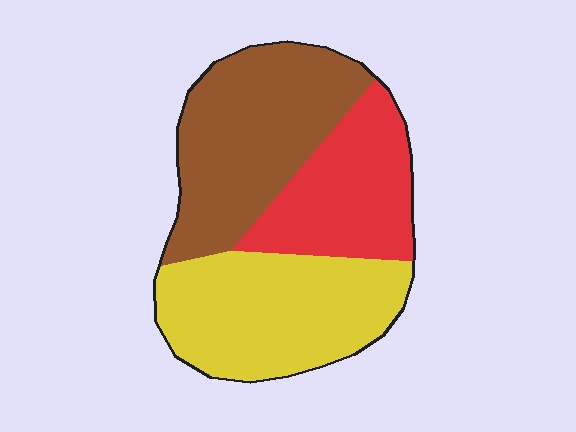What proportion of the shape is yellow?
Yellow takes up about three eighths (3/8) of the shape.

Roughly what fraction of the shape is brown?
Brown takes up about three eighths (3/8) of the shape.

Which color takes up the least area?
Red, at roughly 25%.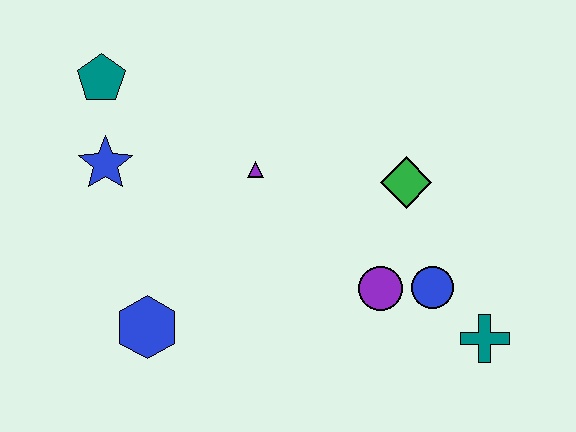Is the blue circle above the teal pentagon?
No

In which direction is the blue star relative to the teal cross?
The blue star is to the left of the teal cross.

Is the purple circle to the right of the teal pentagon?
Yes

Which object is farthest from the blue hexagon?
The teal cross is farthest from the blue hexagon.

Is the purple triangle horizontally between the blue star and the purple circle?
Yes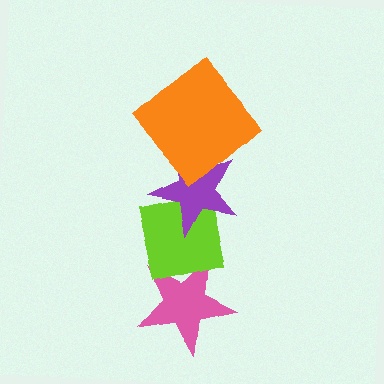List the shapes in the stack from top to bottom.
From top to bottom: the orange diamond, the purple star, the lime square, the pink star.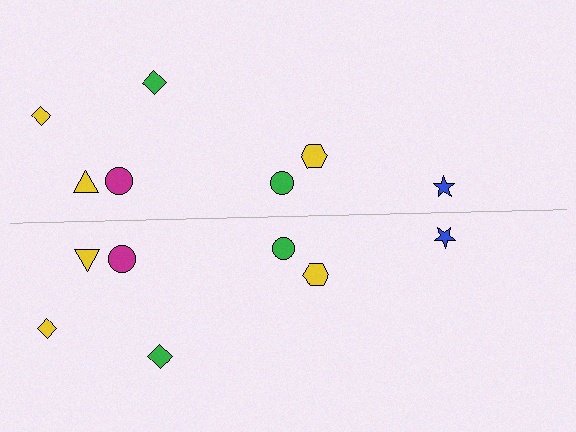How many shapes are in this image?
There are 14 shapes in this image.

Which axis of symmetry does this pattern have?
The pattern has a horizontal axis of symmetry running through the center of the image.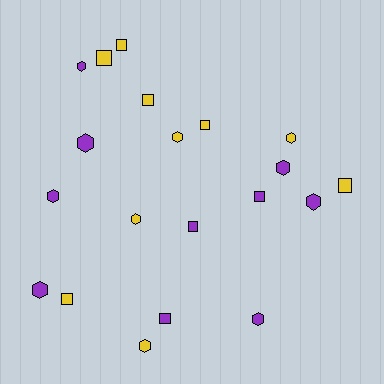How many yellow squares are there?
There are 6 yellow squares.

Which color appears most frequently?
Yellow, with 10 objects.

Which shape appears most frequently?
Hexagon, with 11 objects.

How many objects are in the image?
There are 20 objects.